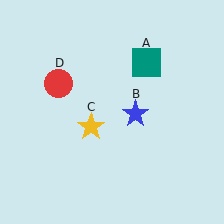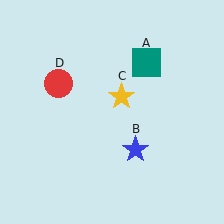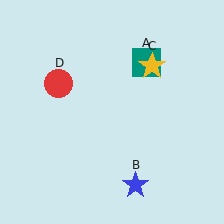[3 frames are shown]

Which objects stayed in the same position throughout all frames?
Teal square (object A) and red circle (object D) remained stationary.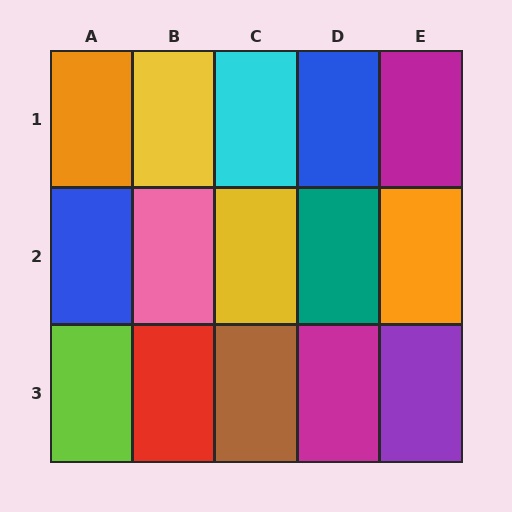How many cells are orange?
2 cells are orange.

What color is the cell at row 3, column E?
Purple.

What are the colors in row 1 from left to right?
Orange, yellow, cyan, blue, magenta.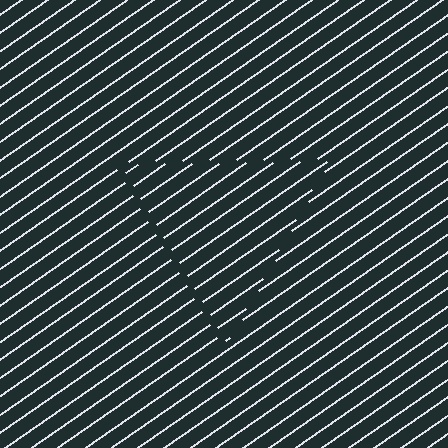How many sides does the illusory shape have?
3 sides — the line-ends trace a triangle.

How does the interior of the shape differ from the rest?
The interior of the shape contains the same grating, shifted by half a period — the contour is defined by the phase discontinuity where line-ends from the inner and outer gratings abut.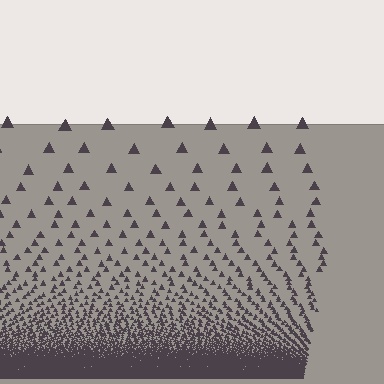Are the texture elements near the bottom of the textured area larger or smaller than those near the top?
Smaller. The gradient is inverted — elements near the bottom are smaller and denser.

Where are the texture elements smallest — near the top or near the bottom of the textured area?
Near the bottom.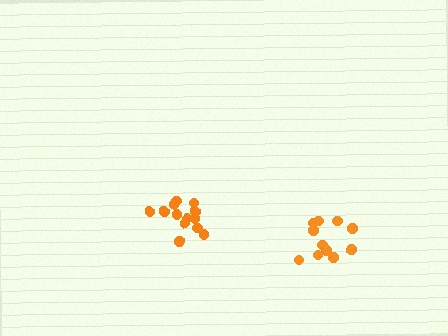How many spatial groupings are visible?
There are 2 spatial groupings.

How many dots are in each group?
Group 1: 11 dots, Group 2: 13 dots (24 total).